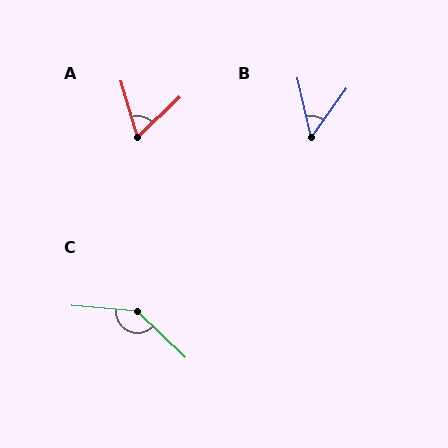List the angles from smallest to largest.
B (48°), A (63°), C (141°).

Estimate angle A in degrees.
Approximately 63 degrees.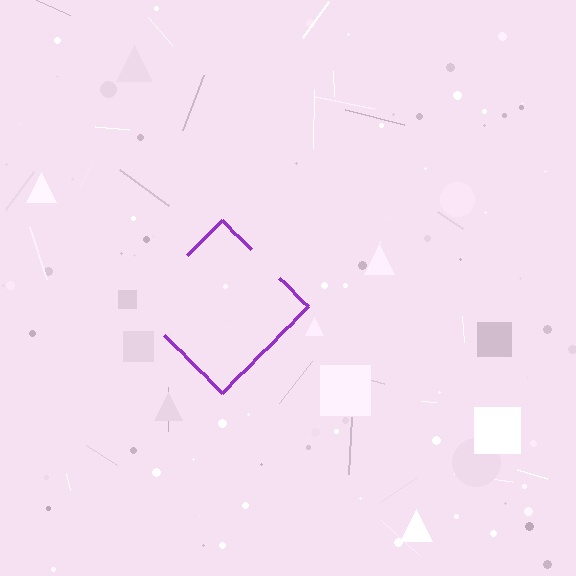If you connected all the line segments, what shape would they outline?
They would outline a diamond.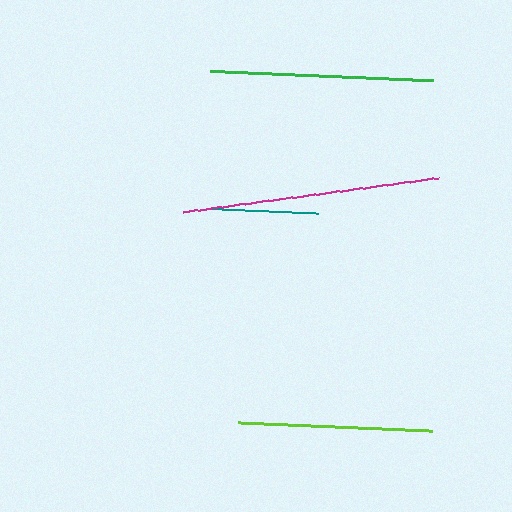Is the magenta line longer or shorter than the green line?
The magenta line is longer than the green line.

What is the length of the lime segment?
The lime segment is approximately 194 pixels long.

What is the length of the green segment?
The green segment is approximately 224 pixels long.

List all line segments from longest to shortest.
From longest to shortest: magenta, green, lime, teal.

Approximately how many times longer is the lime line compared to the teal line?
The lime line is approximately 1.8 times the length of the teal line.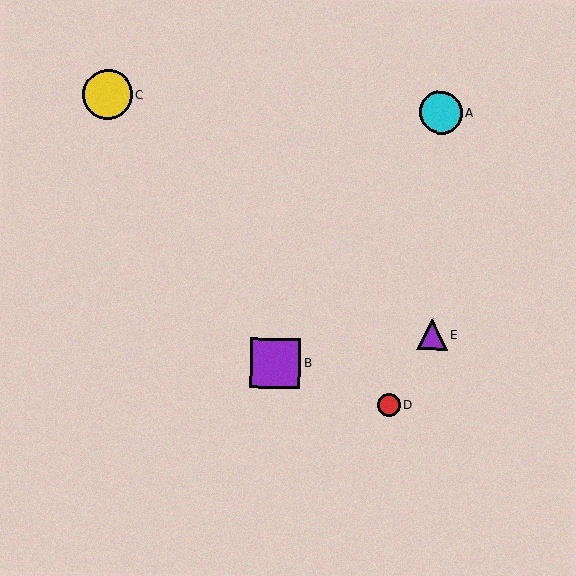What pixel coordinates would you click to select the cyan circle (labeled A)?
Click at (441, 112) to select the cyan circle A.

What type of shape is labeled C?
Shape C is a yellow circle.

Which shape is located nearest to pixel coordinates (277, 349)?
The purple square (labeled B) at (276, 363) is nearest to that location.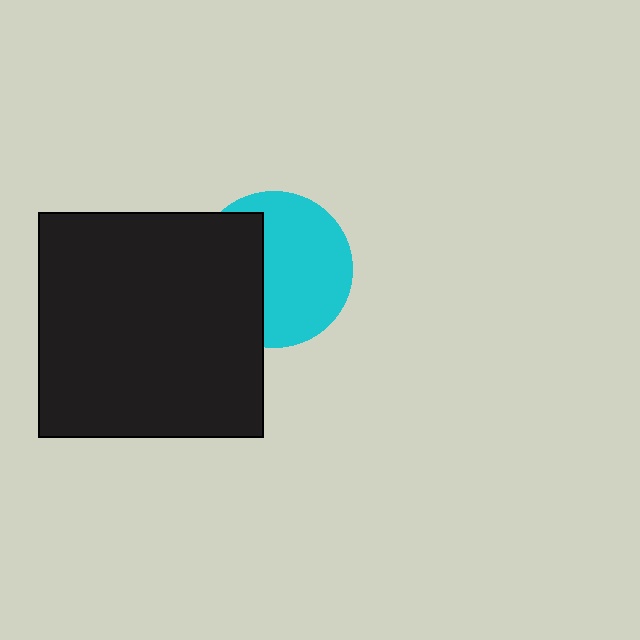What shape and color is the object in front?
The object in front is a black square.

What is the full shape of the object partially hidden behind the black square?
The partially hidden object is a cyan circle.